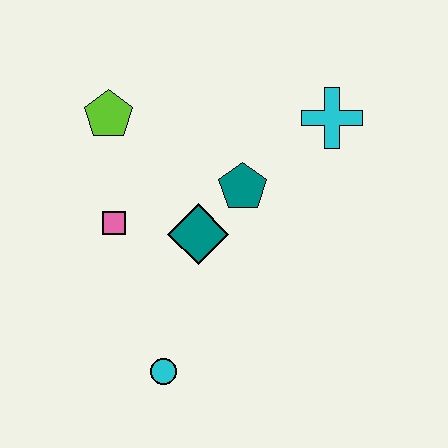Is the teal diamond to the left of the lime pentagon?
No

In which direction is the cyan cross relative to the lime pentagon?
The cyan cross is to the right of the lime pentagon.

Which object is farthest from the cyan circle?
The cyan cross is farthest from the cyan circle.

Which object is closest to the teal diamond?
The teal pentagon is closest to the teal diamond.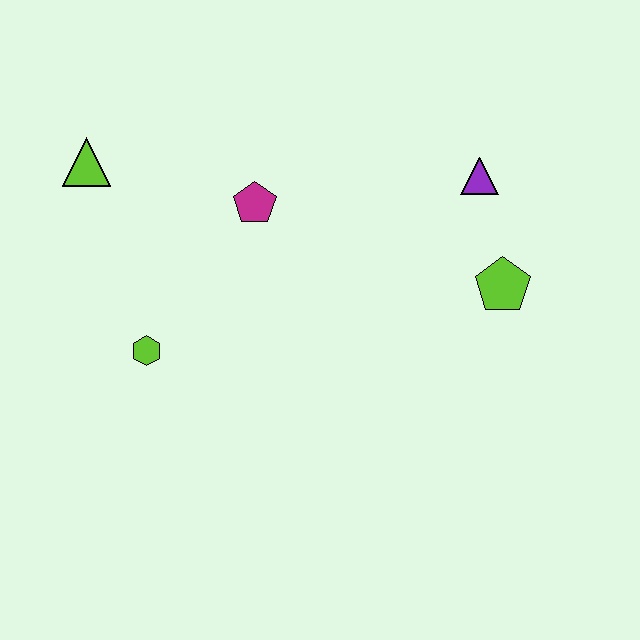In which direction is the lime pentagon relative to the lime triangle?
The lime pentagon is to the right of the lime triangle.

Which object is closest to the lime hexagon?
The magenta pentagon is closest to the lime hexagon.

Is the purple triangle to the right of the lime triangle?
Yes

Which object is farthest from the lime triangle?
The lime pentagon is farthest from the lime triangle.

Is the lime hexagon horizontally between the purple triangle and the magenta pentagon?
No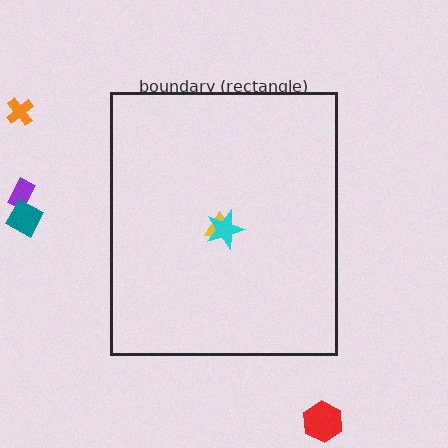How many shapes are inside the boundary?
2 inside, 4 outside.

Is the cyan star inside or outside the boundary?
Inside.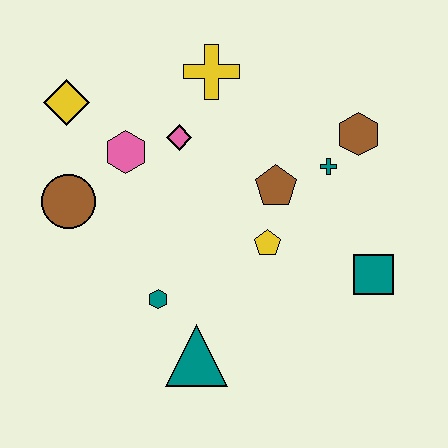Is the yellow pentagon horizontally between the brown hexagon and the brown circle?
Yes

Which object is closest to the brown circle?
The pink hexagon is closest to the brown circle.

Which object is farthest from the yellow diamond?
The teal square is farthest from the yellow diamond.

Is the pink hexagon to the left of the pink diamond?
Yes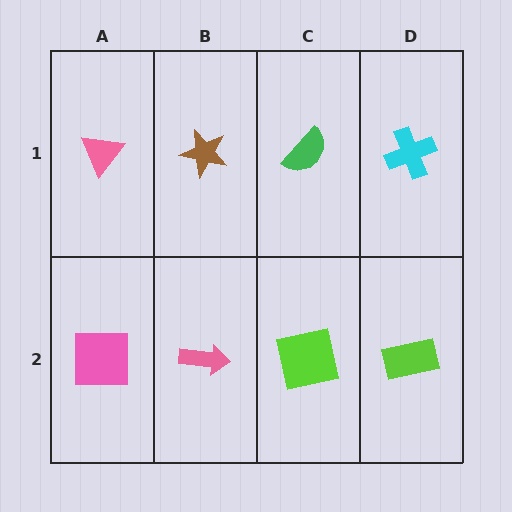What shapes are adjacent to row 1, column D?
A lime rectangle (row 2, column D), a green semicircle (row 1, column C).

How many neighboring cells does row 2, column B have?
3.